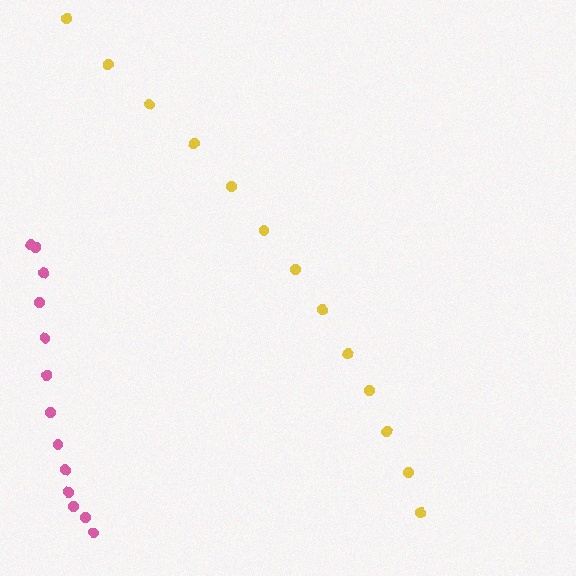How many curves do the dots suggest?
There are 2 distinct paths.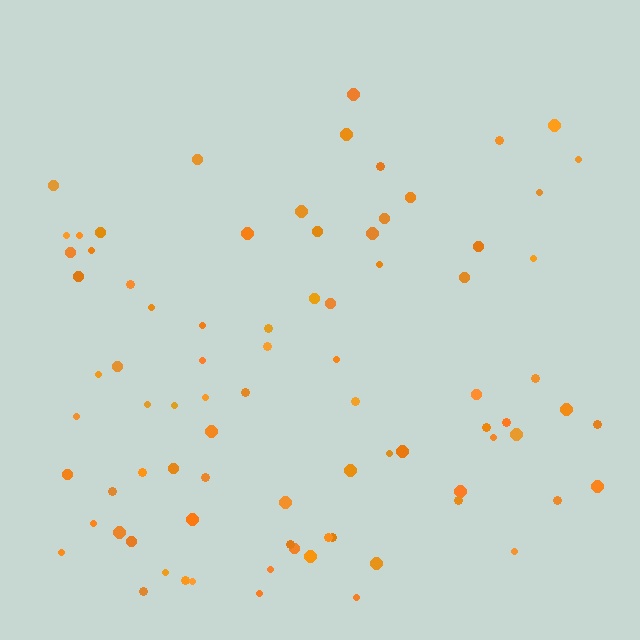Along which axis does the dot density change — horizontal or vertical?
Vertical.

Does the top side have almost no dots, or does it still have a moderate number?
Still a moderate number, just noticeably fewer than the bottom.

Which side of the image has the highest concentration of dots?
The bottom.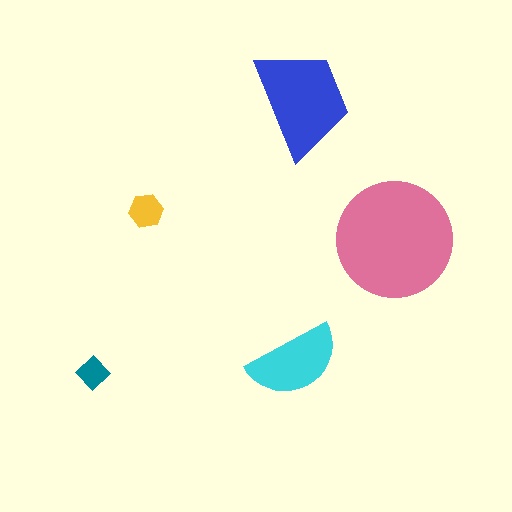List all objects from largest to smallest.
The pink circle, the blue trapezoid, the cyan semicircle, the yellow hexagon, the teal diamond.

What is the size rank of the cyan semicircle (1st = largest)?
3rd.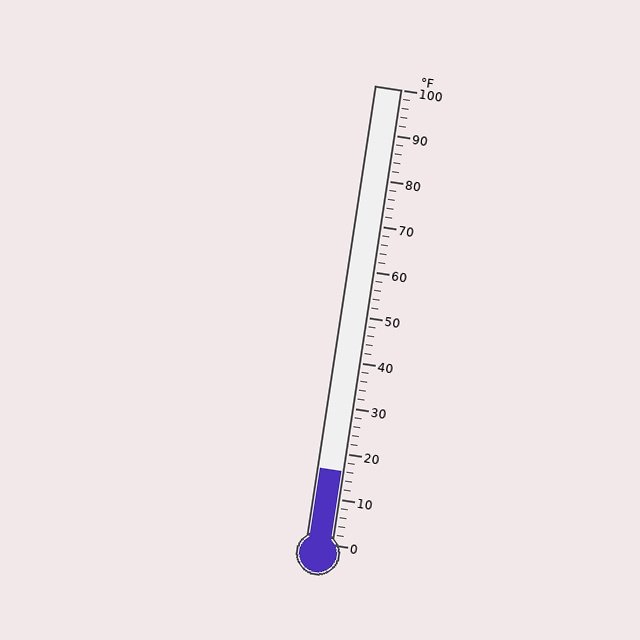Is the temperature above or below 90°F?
The temperature is below 90°F.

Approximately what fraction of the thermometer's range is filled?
The thermometer is filled to approximately 15% of its range.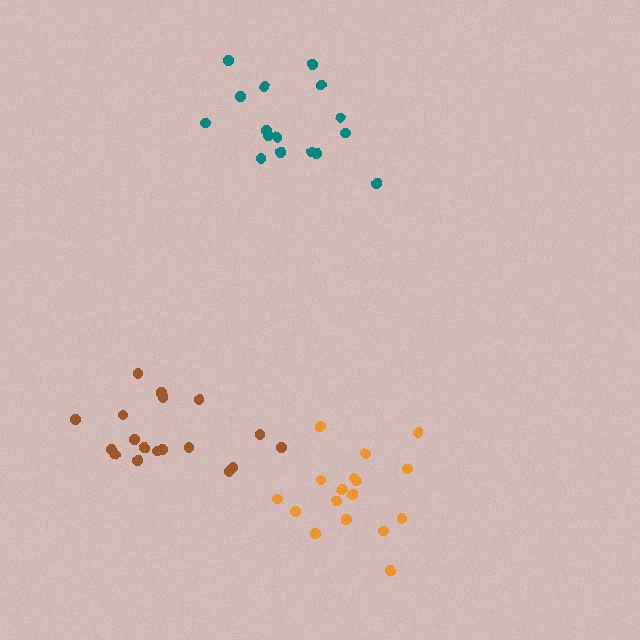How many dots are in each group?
Group 1: 17 dots, Group 2: 18 dots, Group 3: 16 dots (51 total).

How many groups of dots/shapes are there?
There are 3 groups.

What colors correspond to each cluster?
The clusters are colored: orange, brown, teal.